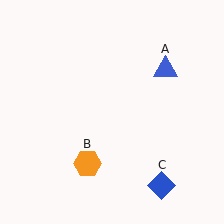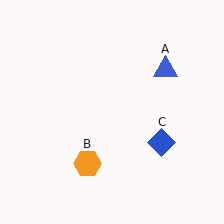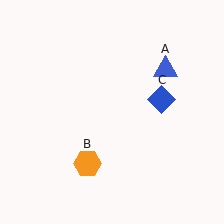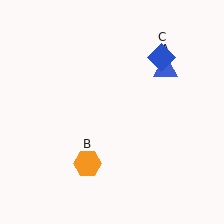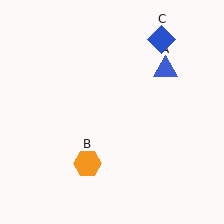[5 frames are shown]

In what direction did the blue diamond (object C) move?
The blue diamond (object C) moved up.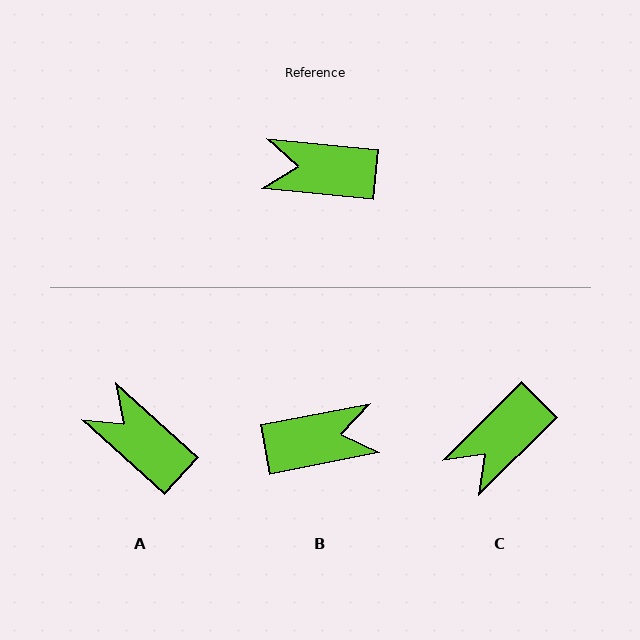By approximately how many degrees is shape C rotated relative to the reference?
Approximately 51 degrees counter-clockwise.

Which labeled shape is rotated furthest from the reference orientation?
B, about 163 degrees away.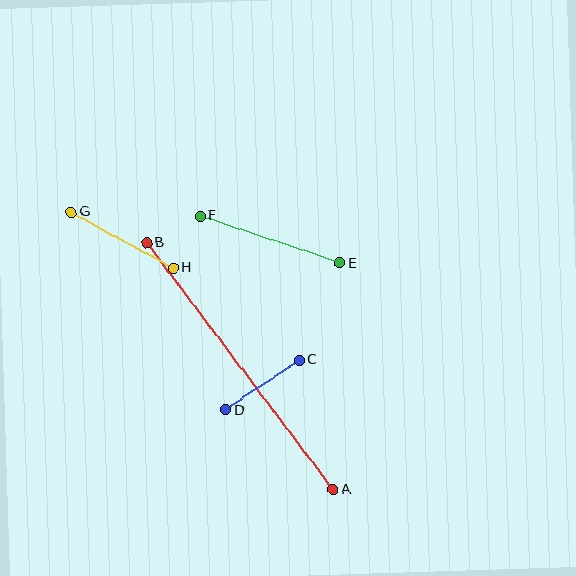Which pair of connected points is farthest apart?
Points A and B are farthest apart.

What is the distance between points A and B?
The distance is approximately 309 pixels.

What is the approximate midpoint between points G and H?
The midpoint is at approximately (122, 240) pixels.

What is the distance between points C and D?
The distance is approximately 89 pixels.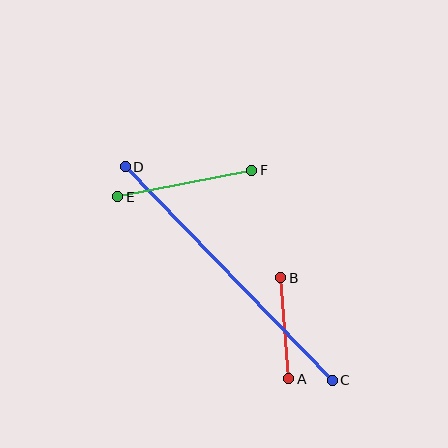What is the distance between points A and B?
The distance is approximately 101 pixels.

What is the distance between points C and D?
The distance is approximately 297 pixels.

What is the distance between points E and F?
The distance is approximately 137 pixels.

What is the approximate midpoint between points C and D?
The midpoint is at approximately (229, 274) pixels.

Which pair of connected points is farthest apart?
Points C and D are farthest apart.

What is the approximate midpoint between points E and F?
The midpoint is at approximately (185, 183) pixels.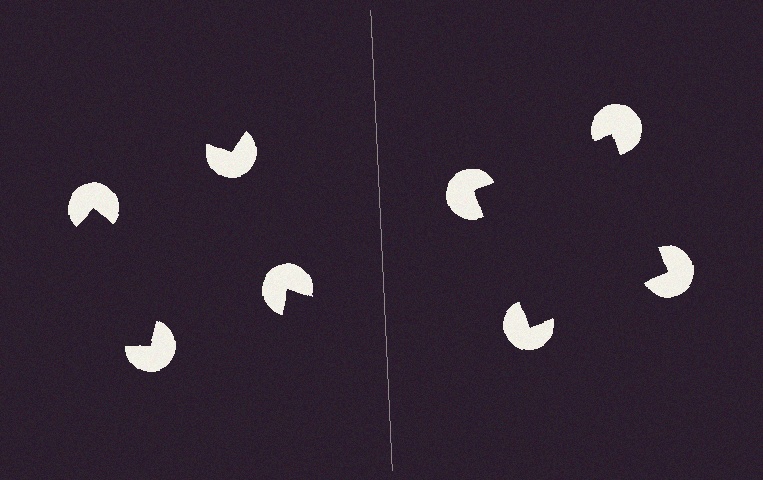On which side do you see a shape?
An illusory square appears on the right side. On the left side the wedge cuts are rotated, so no coherent shape forms.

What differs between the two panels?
The pac-man discs are positioned identically on both sides; only the wedge orientations differ. On the right they align to a square; on the left they are misaligned.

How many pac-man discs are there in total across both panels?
8 — 4 on each side.